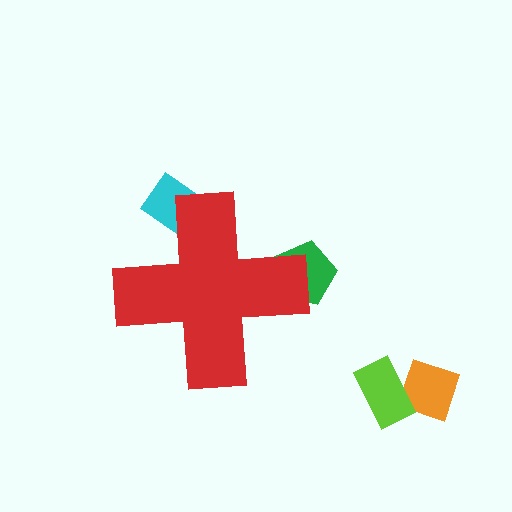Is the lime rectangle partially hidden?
No, the lime rectangle is fully visible.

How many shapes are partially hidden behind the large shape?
2 shapes are partially hidden.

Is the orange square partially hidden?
No, the orange square is fully visible.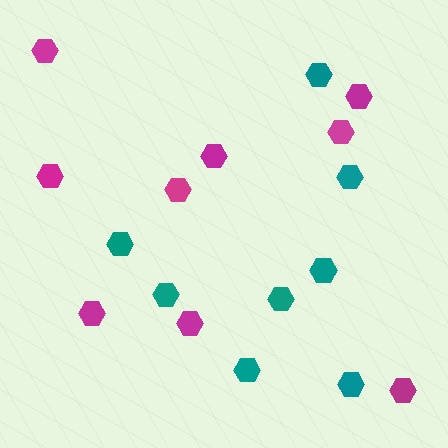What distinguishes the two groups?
There are 2 groups: one group of teal hexagons (8) and one group of magenta hexagons (9).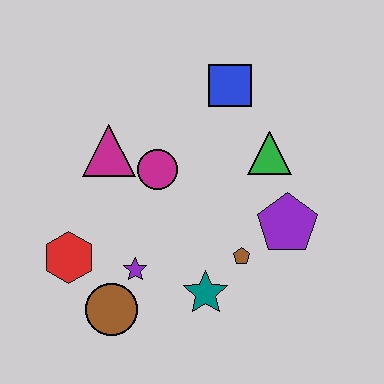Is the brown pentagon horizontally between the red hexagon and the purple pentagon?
Yes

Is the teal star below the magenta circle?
Yes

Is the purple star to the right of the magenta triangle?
Yes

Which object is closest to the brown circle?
The purple star is closest to the brown circle.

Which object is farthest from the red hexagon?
The blue square is farthest from the red hexagon.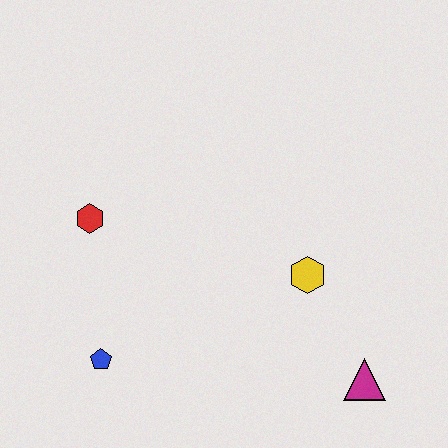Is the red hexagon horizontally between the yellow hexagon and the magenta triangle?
No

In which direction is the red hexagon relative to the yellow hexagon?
The red hexagon is to the left of the yellow hexagon.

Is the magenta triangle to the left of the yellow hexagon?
No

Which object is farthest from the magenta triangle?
The red hexagon is farthest from the magenta triangle.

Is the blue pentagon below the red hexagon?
Yes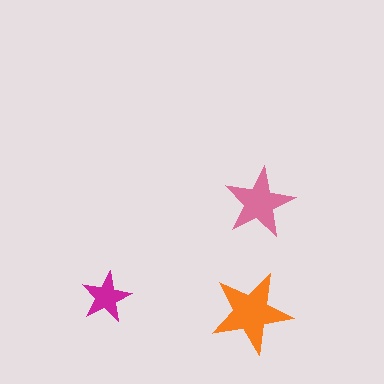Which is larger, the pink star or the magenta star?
The pink one.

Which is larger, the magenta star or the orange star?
The orange one.